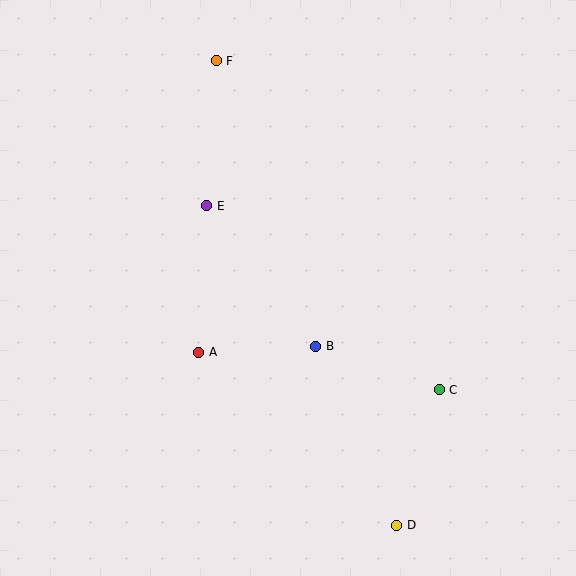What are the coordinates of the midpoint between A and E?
The midpoint between A and E is at (203, 279).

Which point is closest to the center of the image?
Point B at (316, 346) is closest to the center.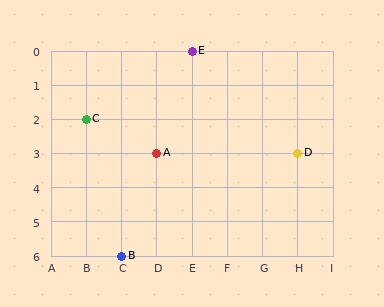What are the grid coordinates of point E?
Point E is at grid coordinates (E, 0).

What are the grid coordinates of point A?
Point A is at grid coordinates (D, 3).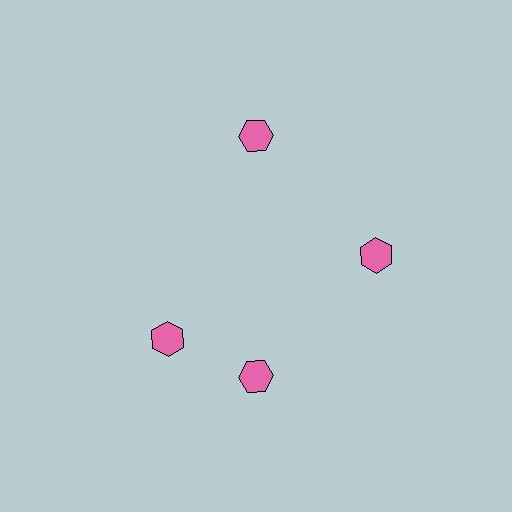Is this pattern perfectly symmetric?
No. The 4 pink hexagons are arranged in a ring, but one element near the 9 o'clock position is rotated out of alignment along the ring, breaking the 4-fold rotational symmetry.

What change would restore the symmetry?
The symmetry would be restored by rotating it back into even spacing with its neighbors so that all 4 hexagons sit at equal angles and equal distance from the center.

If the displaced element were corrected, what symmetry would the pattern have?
It would have 4-fold rotational symmetry — the pattern would map onto itself every 90 degrees.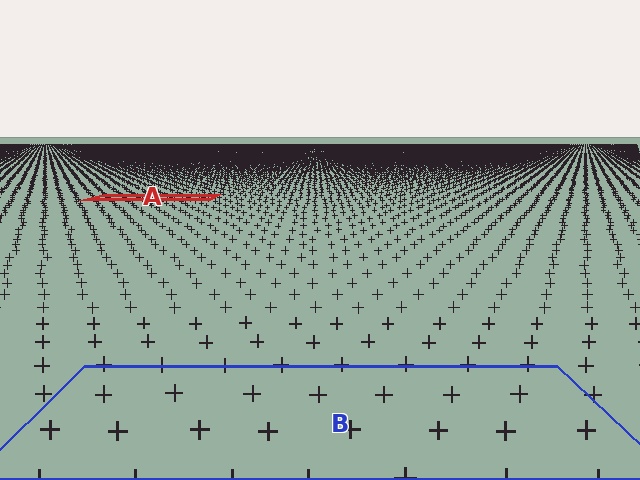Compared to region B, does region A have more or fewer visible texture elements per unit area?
Region A has more texture elements per unit area — they are packed more densely because it is farther away.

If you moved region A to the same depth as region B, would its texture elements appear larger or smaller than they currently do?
They would appear larger. At a closer depth, the same texture elements are projected at a bigger on-screen size.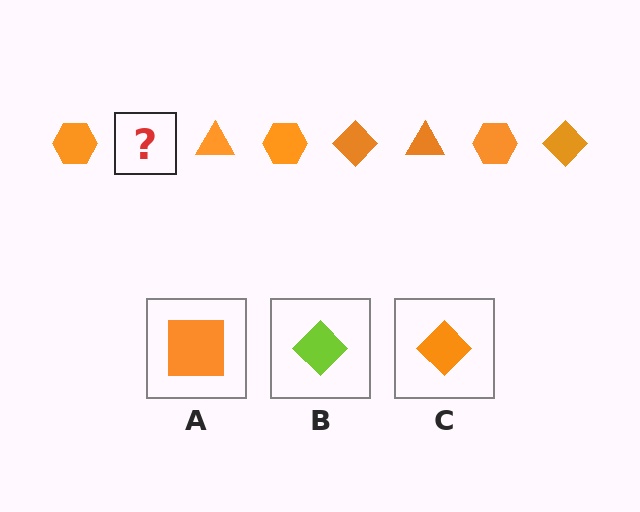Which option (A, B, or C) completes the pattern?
C.